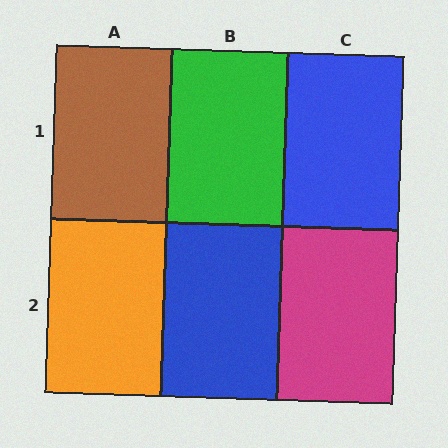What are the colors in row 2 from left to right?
Orange, blue, magenta.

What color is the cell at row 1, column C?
Blue.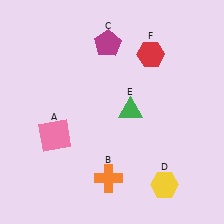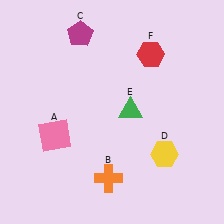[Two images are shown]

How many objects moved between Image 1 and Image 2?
2 objects moved between the two images.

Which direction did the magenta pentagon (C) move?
The magenta pentagon (C) moved left.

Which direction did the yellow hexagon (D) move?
The yellow hexagon (D) moved up.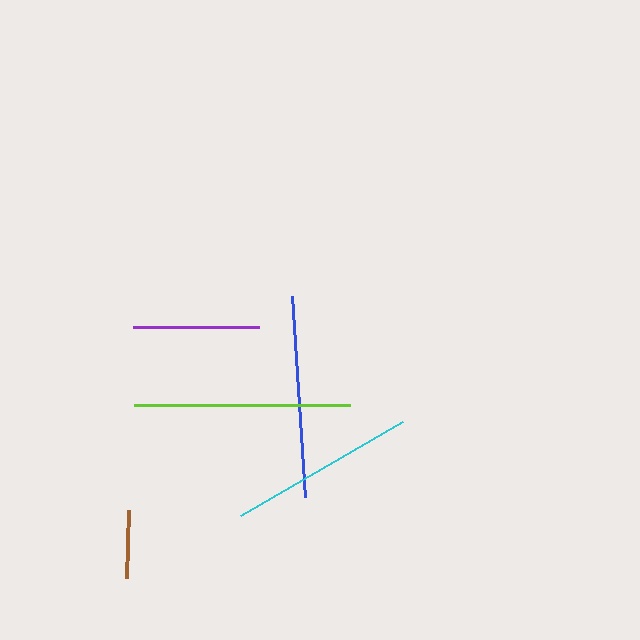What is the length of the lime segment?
The lime segment is approximately 216 pixels long.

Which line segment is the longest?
The lime line is the longest at approximately 216 pixels.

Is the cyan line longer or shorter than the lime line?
The lime line is longer than the cyan line.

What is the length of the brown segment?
The brown segment is approximately 68 pixels long.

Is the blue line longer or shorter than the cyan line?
The blue line is longer than the cyan line.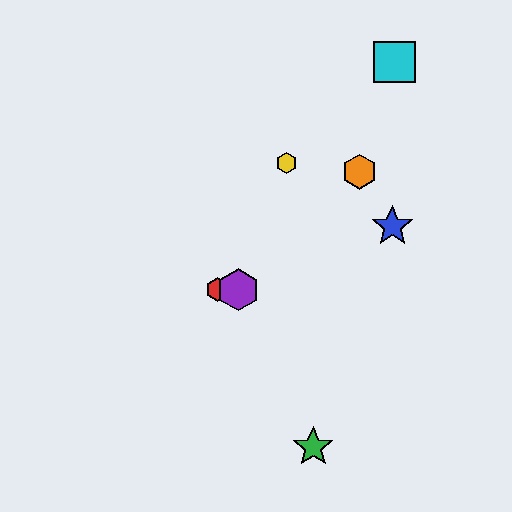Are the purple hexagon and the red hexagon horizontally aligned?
Yes, both are at y≈290.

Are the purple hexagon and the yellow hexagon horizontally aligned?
No, the purple hexagon is at y≈290 and the yellow hexagon is at y≈163.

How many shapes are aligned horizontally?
2 shapes (the red hexagon, the purple hexagon) are aligned horizontally.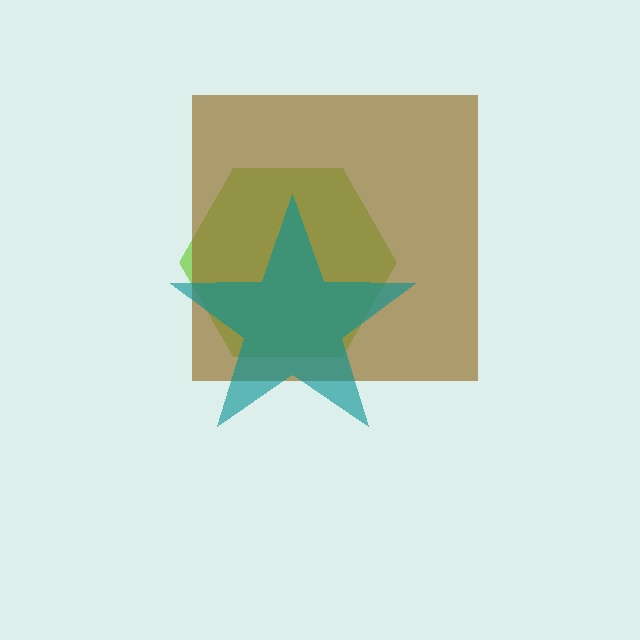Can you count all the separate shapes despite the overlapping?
Yes, there are 3 separate shapes.